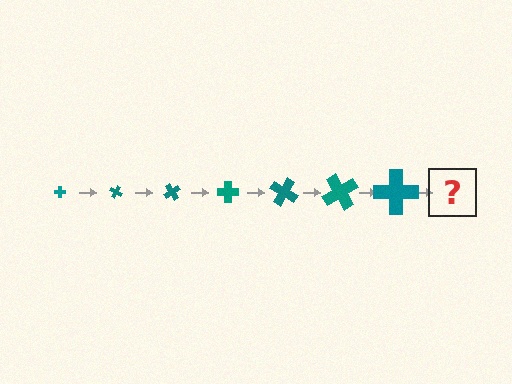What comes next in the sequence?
The next element should be a cross, larger than the previous one and rotated 210 degrees from the start.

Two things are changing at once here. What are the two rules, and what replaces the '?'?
The two rules are that the cross grows larger each step and it rotates 30 degrees each step. The '?' should be a cross, larger than the previous one and rotated 210 degrees from the start.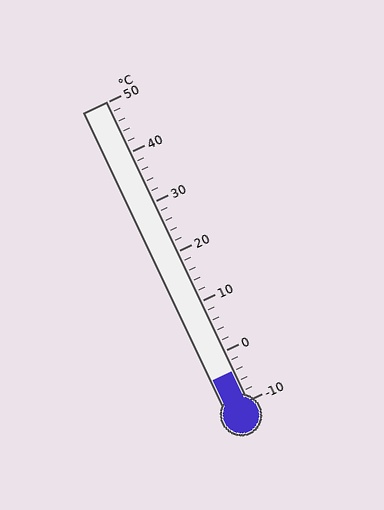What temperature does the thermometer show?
The thermometer shows approximately -4°C.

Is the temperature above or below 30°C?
The temperature is below 30°C.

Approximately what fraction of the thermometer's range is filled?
The thermometer is filled to approximately 10% of its range.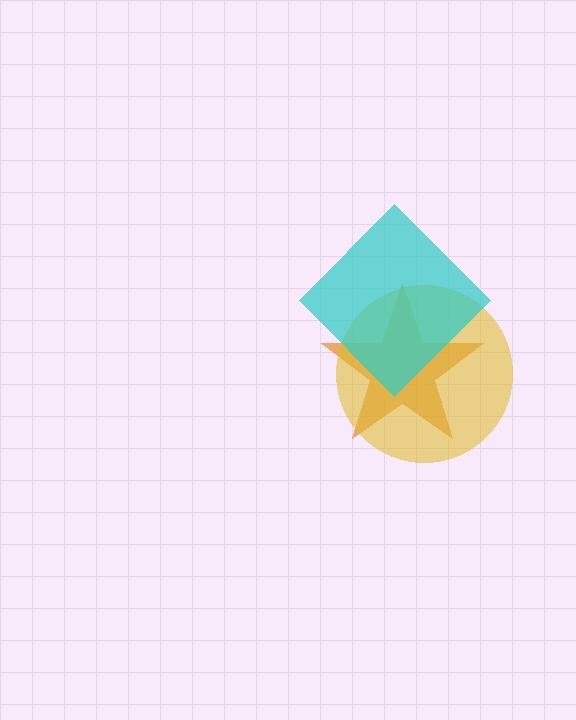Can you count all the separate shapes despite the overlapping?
Yes, there are 3 separate shapes.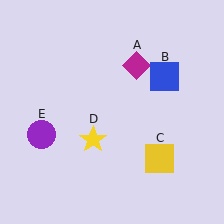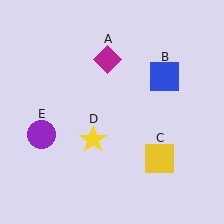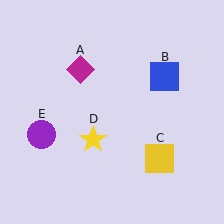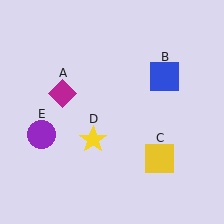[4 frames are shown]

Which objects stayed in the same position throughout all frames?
Blue square (object B) and yellow square (object C) and yellow star (object D) and purple circle (object E) remained stationary.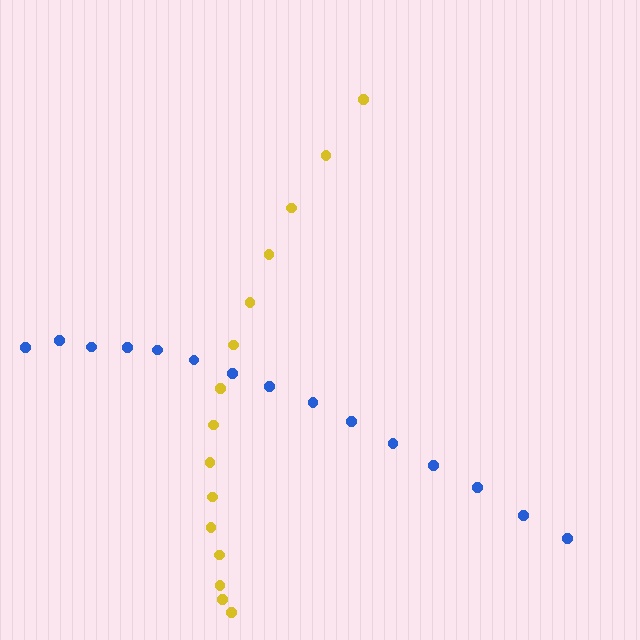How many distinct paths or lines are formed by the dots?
There are 2 distinct paths.